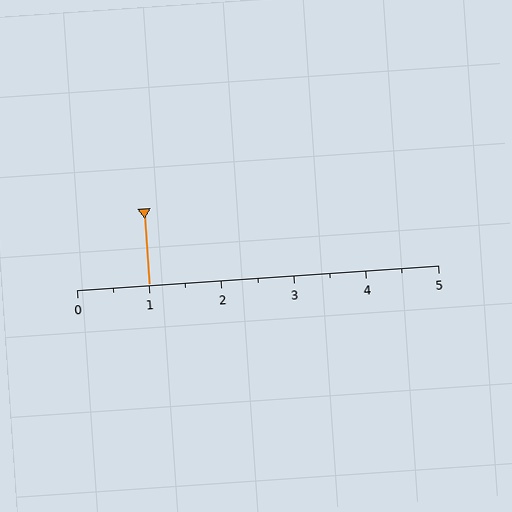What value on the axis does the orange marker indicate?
The marker indicates approximately 1.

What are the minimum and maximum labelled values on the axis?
The axis runs from 0 to 5.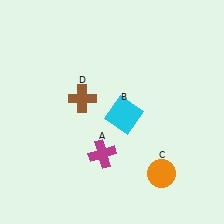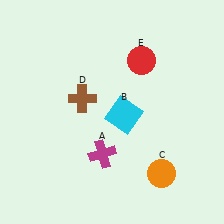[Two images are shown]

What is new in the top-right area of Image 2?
A red circle (E) was added in the top-right area of Image 2.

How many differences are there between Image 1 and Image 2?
There is 1 difference between the two images.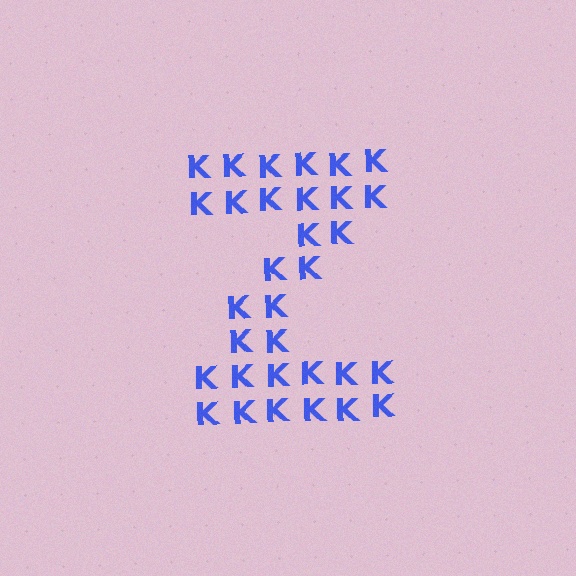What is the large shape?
The large shape is the letter Z.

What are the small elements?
The small elements are letter K's.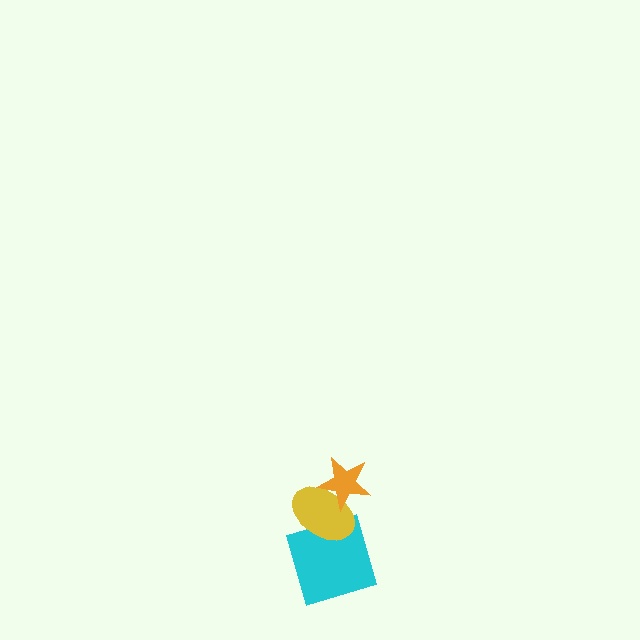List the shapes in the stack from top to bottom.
From top to bottom: the orange star, the yellow ellipse, the cyan square.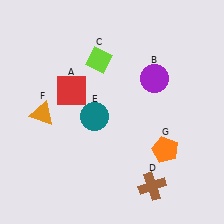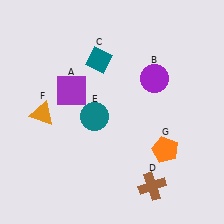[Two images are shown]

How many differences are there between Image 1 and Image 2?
There are 2 differences between the two images.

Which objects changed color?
A changed from red to purple. C changed from lime to teal.